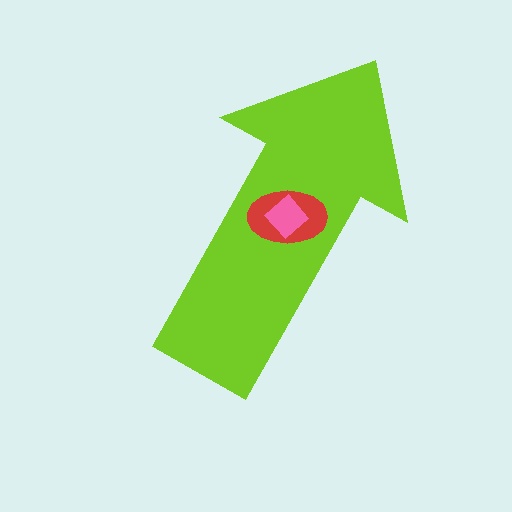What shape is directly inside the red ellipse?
The pink diamond.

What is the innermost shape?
The pink diamond.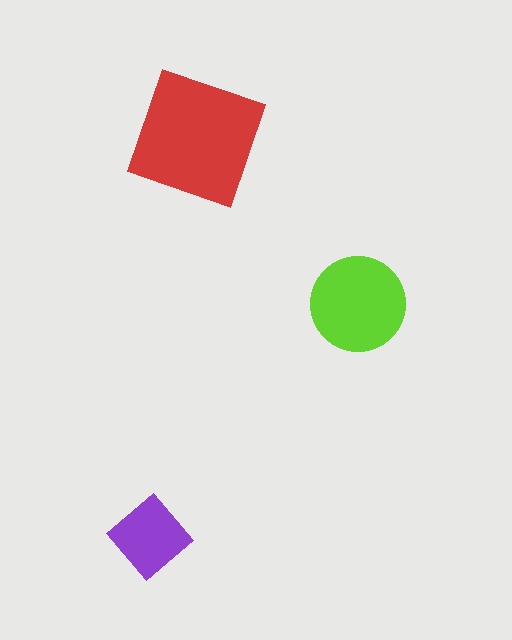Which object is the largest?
The red square.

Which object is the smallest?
The purple diamond.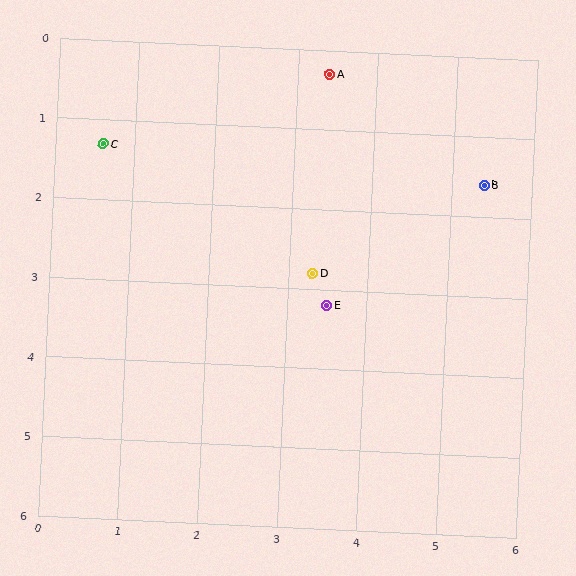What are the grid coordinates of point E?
Point E is at approximately (3.5, 3.2).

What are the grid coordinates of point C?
Point C is at approximately (0.6, 1.3).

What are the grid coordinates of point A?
Point A is at approximately (3.4, 0.3).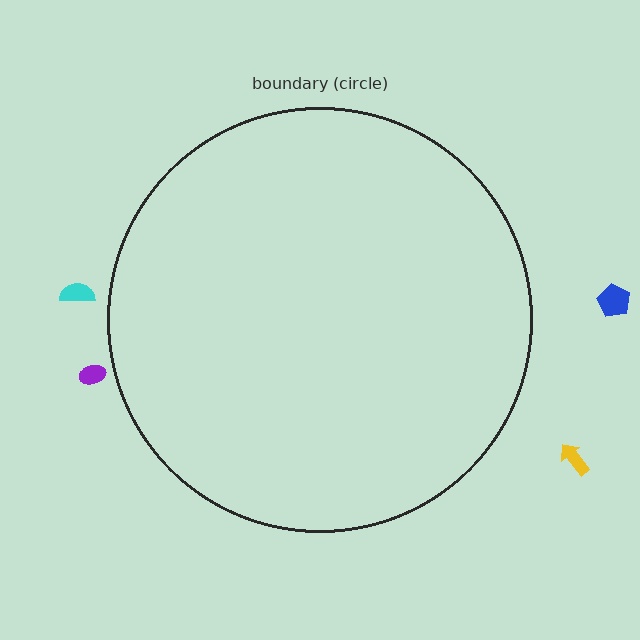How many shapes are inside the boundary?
0 inside, 4 outside.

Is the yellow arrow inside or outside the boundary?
Outside.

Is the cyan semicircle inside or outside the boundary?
Outside.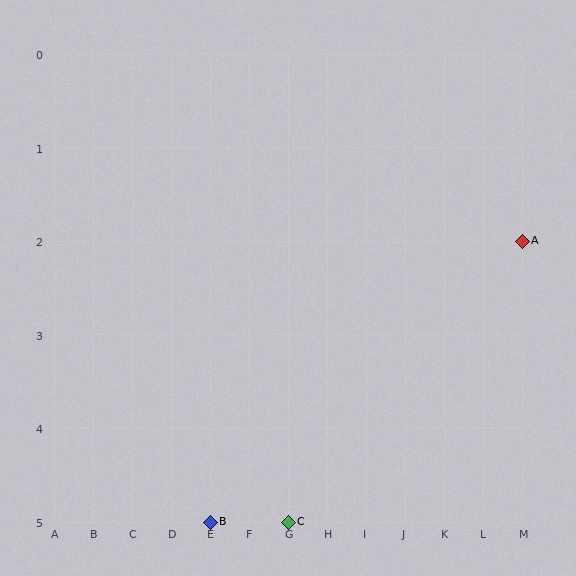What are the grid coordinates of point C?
Point C is at grid coordinates (G, 5).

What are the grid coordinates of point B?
Point B is at grid coordinates (E, 5).